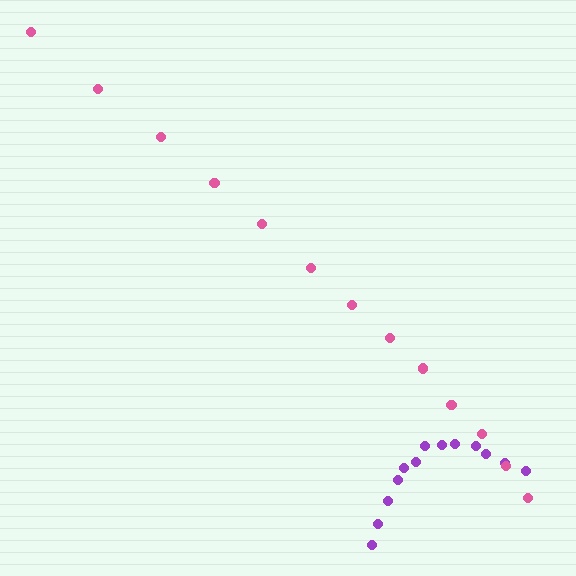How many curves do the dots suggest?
There are 2 distinct paths.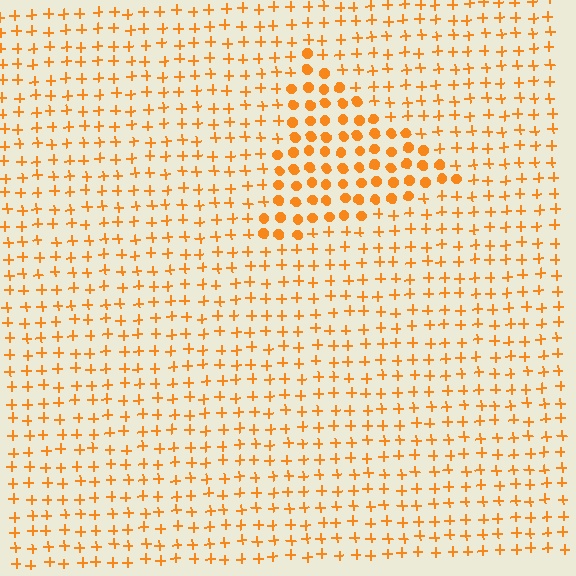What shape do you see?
I see a triangle.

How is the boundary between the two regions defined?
The boundary is defined by a change in element shape: circles inside vs. plus signs outside. All elements share the same color and spacing.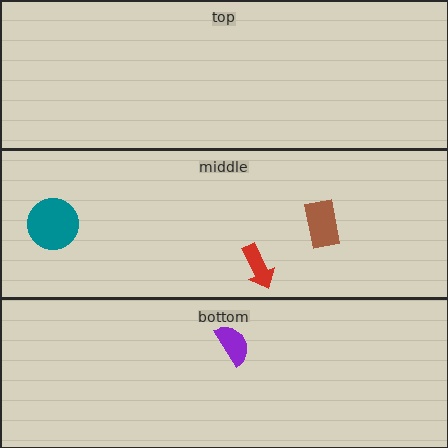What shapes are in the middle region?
The teal circle, the brown rectangle, the red arrow.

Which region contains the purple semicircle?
The bottom region.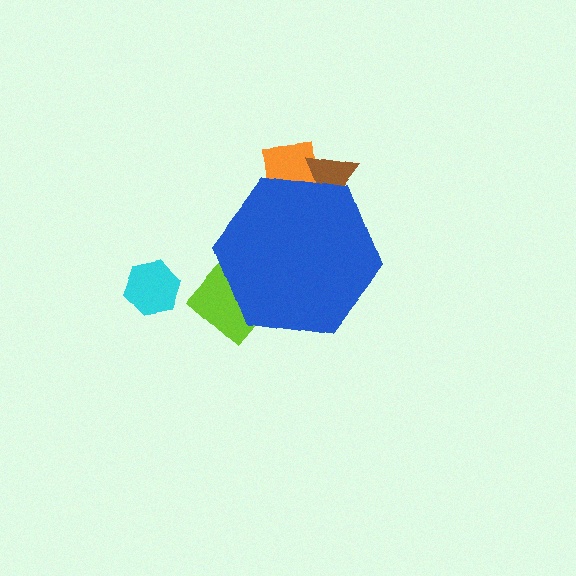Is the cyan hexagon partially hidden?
No, the cyan hexagon is fully visible.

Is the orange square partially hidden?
Yes, the orange square is partially hidden behind the blue hexagon.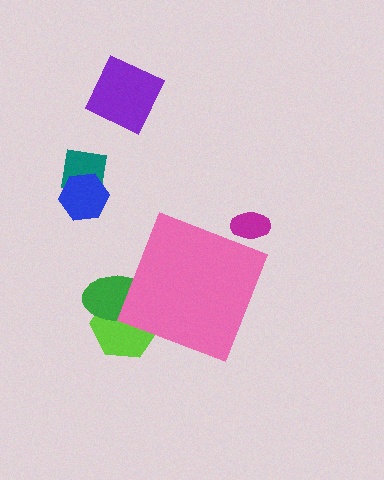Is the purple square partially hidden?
No, the purple square is fully visible.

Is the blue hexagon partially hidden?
No, the blue hexagon is fully visible.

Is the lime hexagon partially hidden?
Yes, the lime hexagon is partially hidden behind the pink diamond.